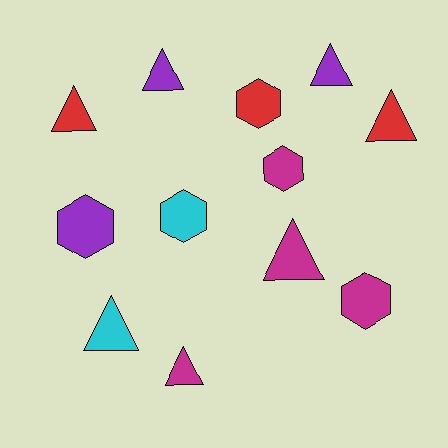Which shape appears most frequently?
Triangle, with 7 objects.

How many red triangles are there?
There are 2 red triangles.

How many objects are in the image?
There are 12 objects.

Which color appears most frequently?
Magenta, with 4 objects.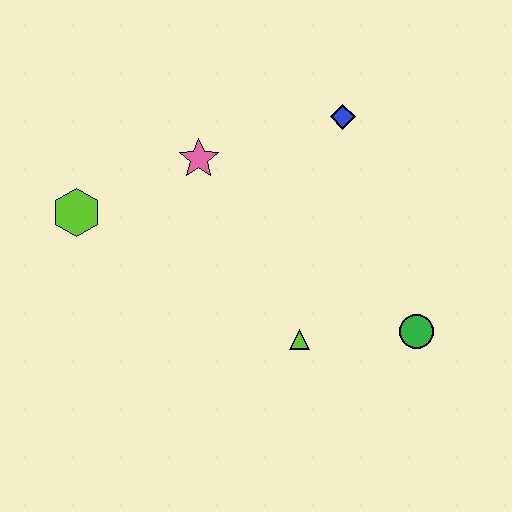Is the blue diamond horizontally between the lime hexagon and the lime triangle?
No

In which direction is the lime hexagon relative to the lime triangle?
The lime hexagon is to the left of the lime triangle.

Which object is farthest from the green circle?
The lime hexagon is farthest from the green circle.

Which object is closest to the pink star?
The lime hexagon is closest to the pink star.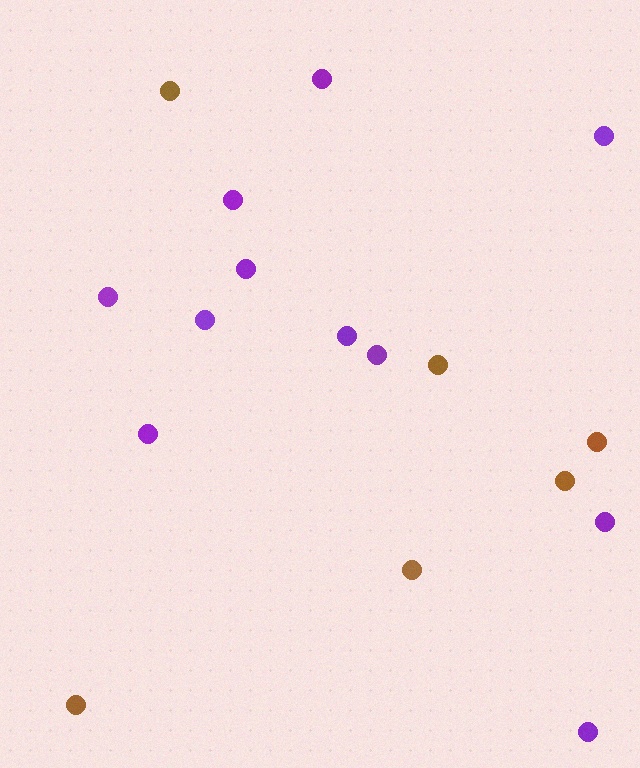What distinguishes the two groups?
There are 2 groups: one group of brown circles (6) and one group of purple circles (11).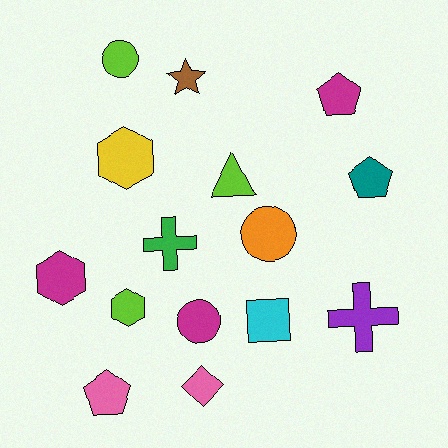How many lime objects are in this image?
There are 3 lime objects.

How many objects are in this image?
There are 15 objects.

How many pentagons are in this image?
There are 3 pentagons.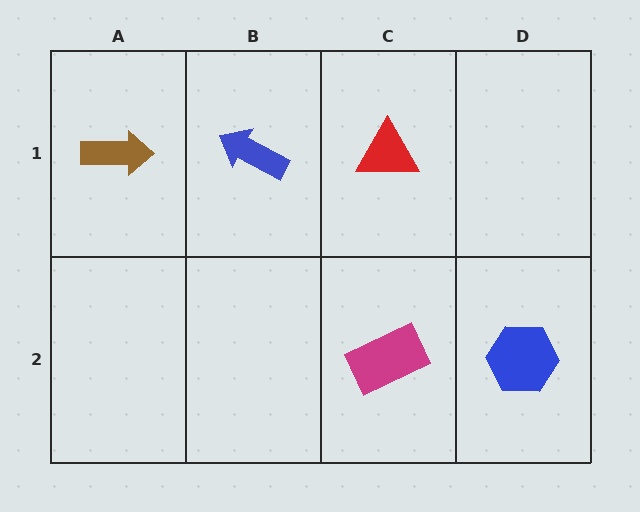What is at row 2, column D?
A blue hexagon.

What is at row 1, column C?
A red triangle.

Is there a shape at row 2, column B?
No, that cell is empty.